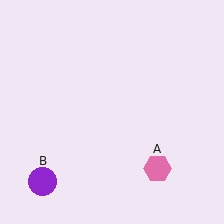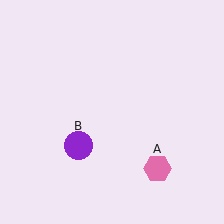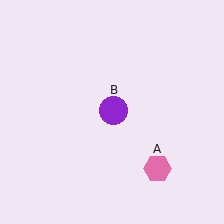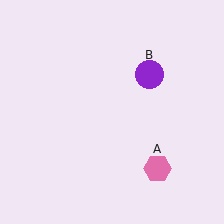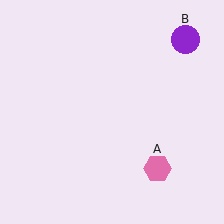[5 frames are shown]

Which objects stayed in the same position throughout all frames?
Pink hexagon (object A) remained stationary.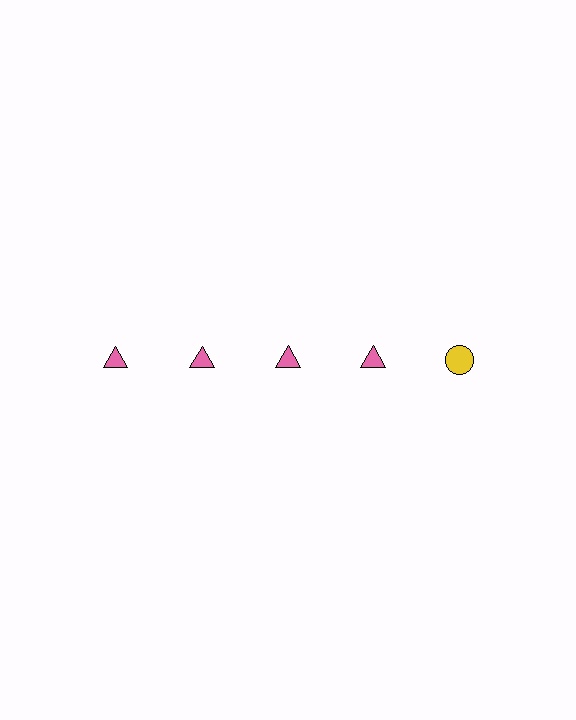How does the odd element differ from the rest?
It differs in both color (yellow instead of pink) and shape (circle instead of triangle).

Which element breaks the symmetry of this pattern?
The yellow circle in the top row, rightmost column breaks the symmetry. All other shapes are pink triangles.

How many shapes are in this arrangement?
There are 5 shapes arranged in a grid pattern.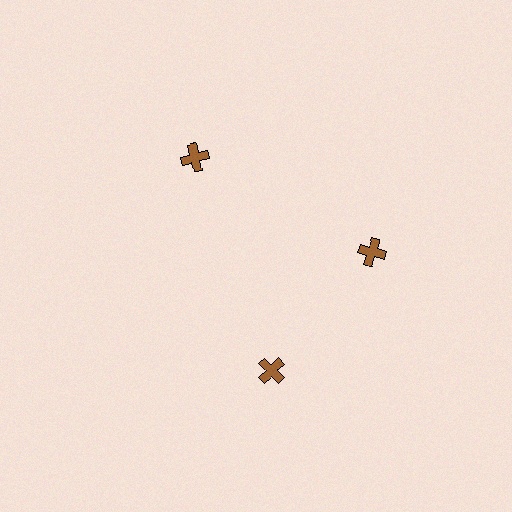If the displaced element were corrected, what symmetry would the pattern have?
It would have 3-fold rotational symmetry — the pattern would map onto itself every 120 degrees.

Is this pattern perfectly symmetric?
No. The 3 brown crosses are arranged in a ring, but one element near the 7 o'clock position is rotated out of alignment along the ring, breaking the 3-fold rotational symmetry.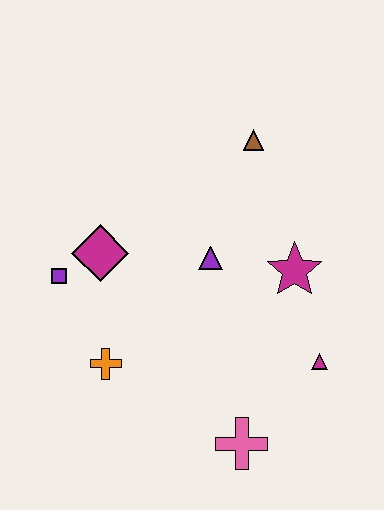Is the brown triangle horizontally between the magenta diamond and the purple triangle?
No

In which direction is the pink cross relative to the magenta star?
The pink cross is below the magenta star.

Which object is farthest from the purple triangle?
The pink cross is farthest from the purple triangle.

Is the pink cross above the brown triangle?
No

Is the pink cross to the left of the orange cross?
No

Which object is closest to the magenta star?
The purple triangle is closest to the magenta star.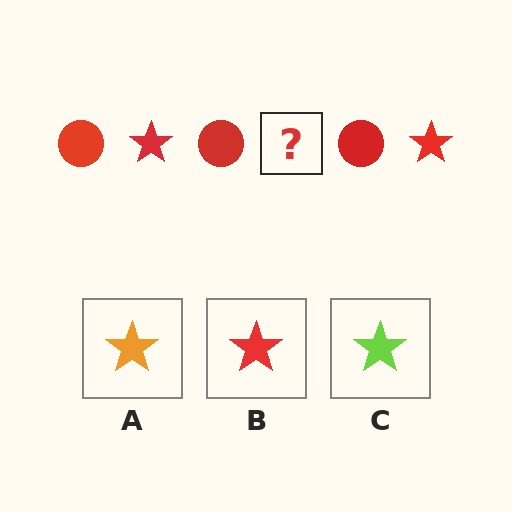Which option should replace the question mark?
Option B.